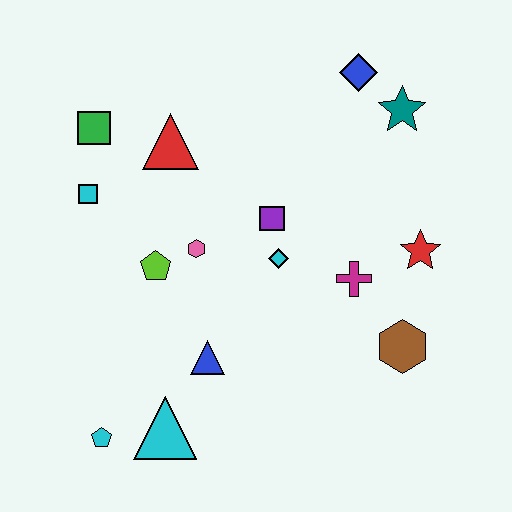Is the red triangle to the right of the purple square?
No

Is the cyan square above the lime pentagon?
Yes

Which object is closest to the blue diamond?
The teal star is closest to the blue diamond.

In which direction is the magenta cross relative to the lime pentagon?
The magenta cross is to the right of the lime pentagon.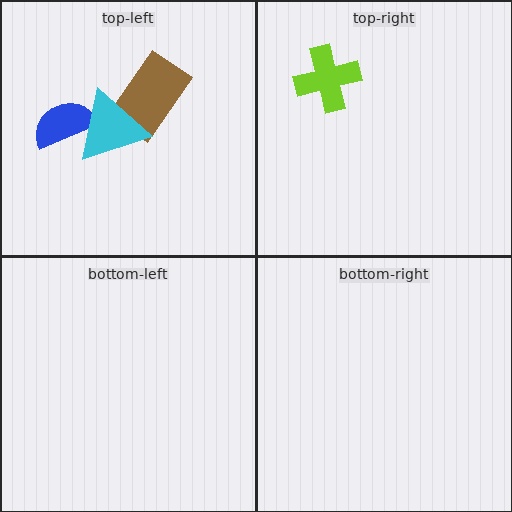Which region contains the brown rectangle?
The top-left region.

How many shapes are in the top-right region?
1.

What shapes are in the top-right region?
The lime cross.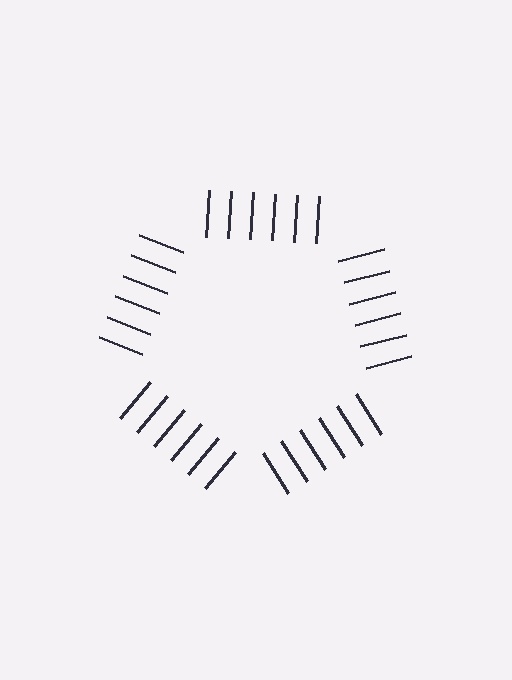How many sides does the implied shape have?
5 sides — the line-ends trace a pentagon.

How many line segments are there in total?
30 — 6 along each of the 5 edges.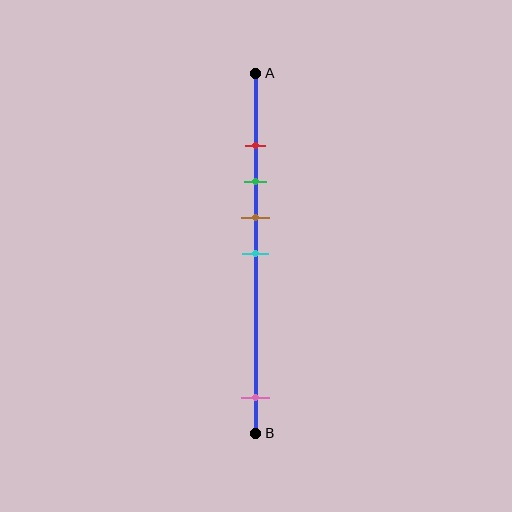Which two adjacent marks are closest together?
The red and green marks are the closest adjacent pair.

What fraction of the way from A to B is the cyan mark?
The cyan mark is approximately 50% (0.5) of the way from A to B.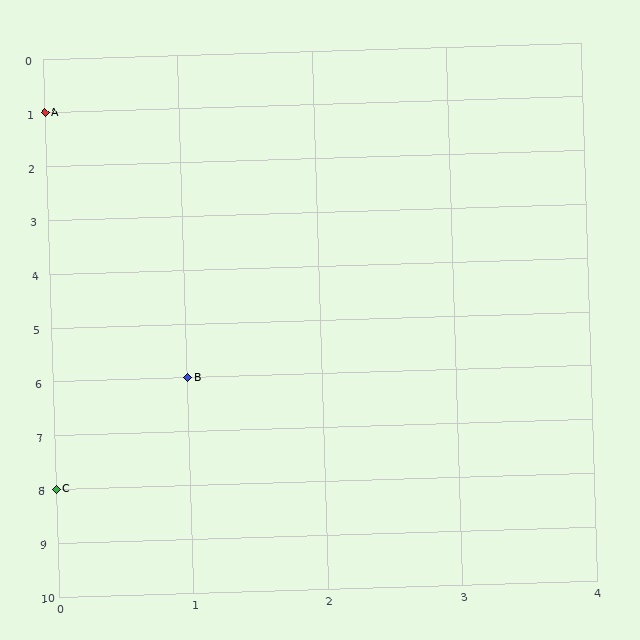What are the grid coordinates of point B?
Point B is at grid coordinates (1, 6).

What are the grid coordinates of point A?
Point A is at grid coordinates (0, 1).